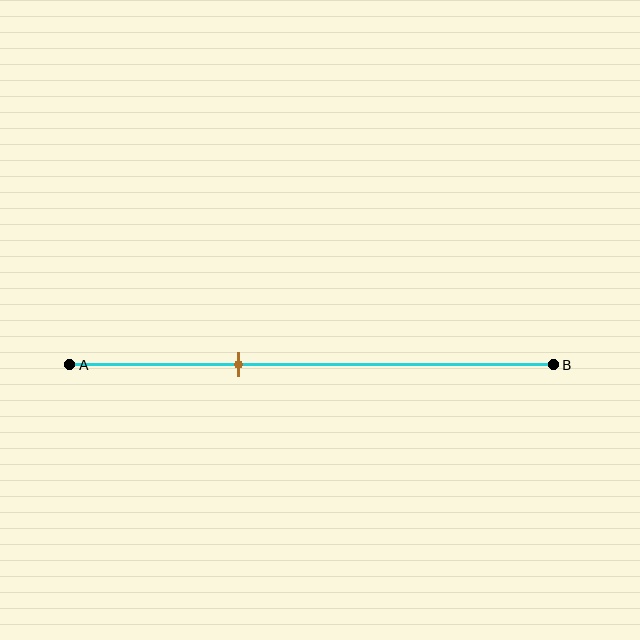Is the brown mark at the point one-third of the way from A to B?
Yes, the mark is approximately at the one-third point.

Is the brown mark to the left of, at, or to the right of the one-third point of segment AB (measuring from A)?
The brown mark is approximately at the one-third point of segment AB.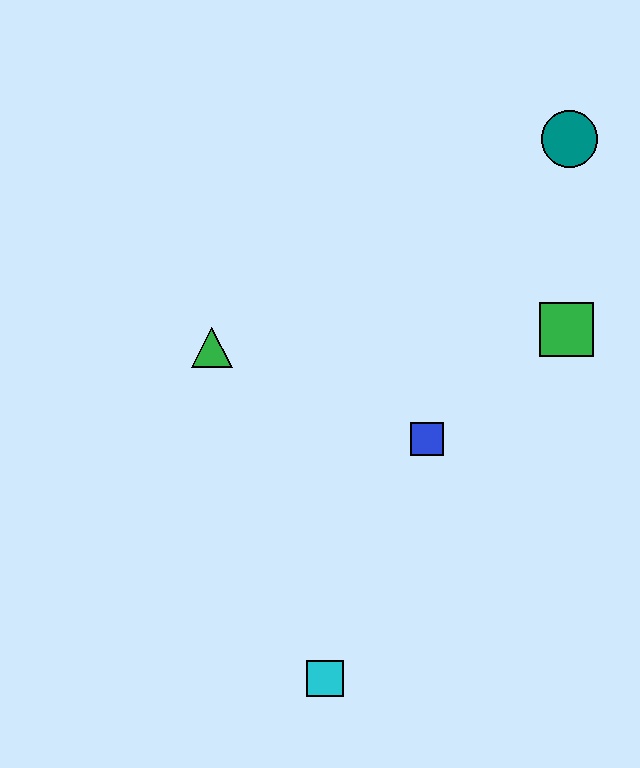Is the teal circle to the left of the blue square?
No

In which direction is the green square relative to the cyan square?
The green square is above the cyan square.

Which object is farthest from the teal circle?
The cyan square is farthest from the teal circle.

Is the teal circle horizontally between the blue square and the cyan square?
No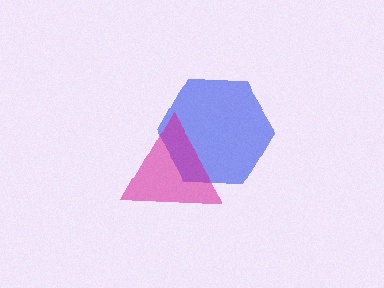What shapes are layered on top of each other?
The layered shapes are: a blue hexagon, a magenta triangle.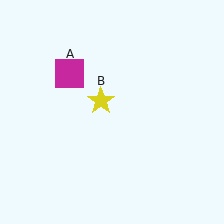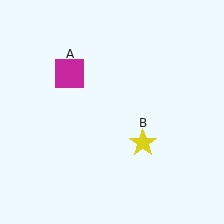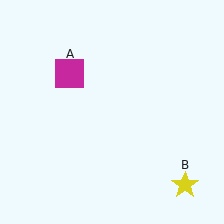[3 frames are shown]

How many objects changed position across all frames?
1 object changed position: yellow star (object B).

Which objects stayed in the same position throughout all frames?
Magenta square (object A) remained stationary.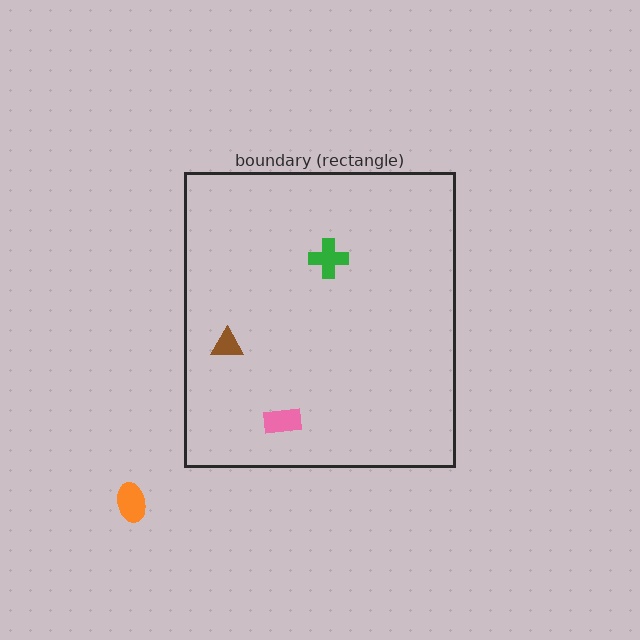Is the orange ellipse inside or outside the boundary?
Outside.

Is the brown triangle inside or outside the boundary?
Inside.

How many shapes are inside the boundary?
3 inside, 1 outside.